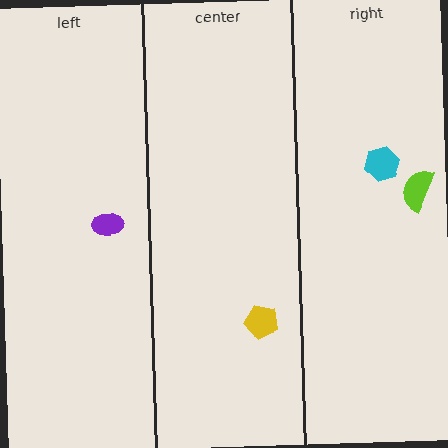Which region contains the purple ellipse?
The left region.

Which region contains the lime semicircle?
The right region.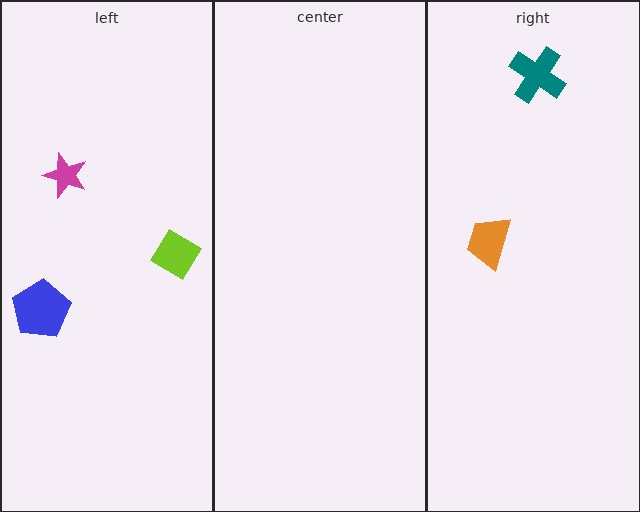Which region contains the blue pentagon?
The left region.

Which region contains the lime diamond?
The left region.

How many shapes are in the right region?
2.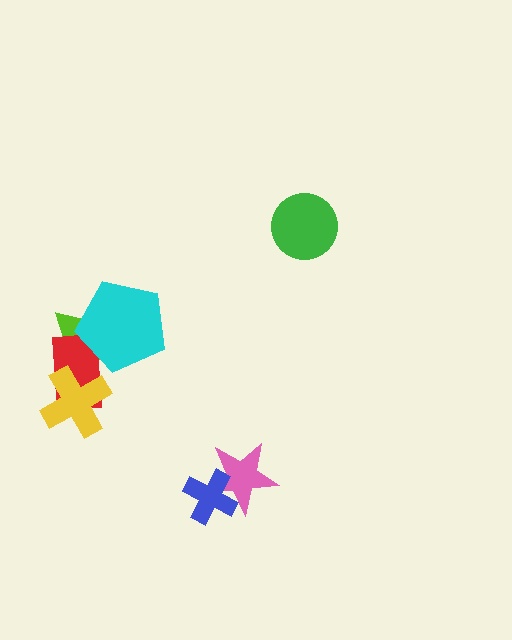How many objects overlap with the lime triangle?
3 objects overlap with the lime triangle.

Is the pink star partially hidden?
Yes, it is partially covered by another shape.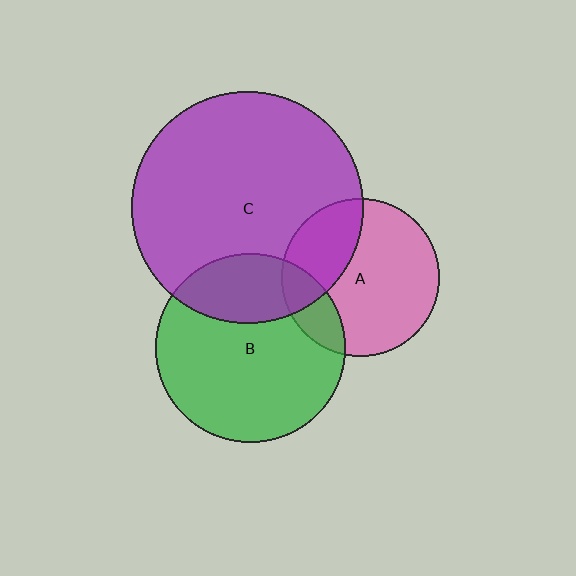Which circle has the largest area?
Circle C (purple).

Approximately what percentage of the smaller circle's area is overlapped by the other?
Approximately 15%.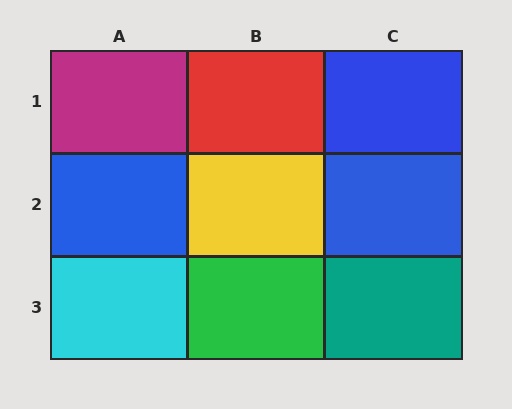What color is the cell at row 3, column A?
Cyan.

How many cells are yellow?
1 cell is yellow.